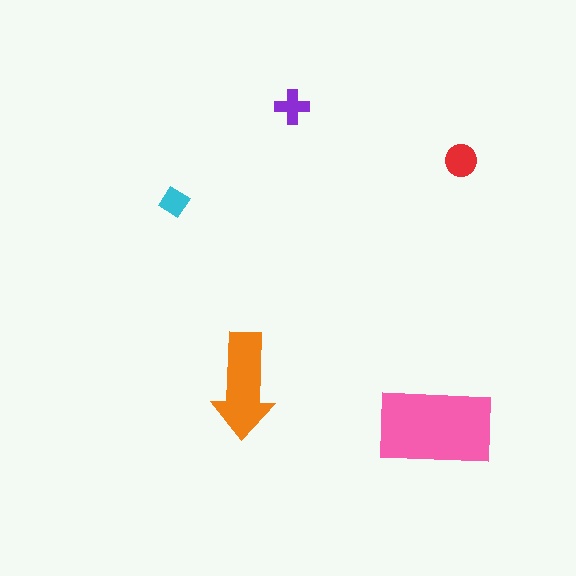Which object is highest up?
The purple cross is topmost.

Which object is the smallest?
The cyan diamond.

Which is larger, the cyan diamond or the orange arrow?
The orange arrow.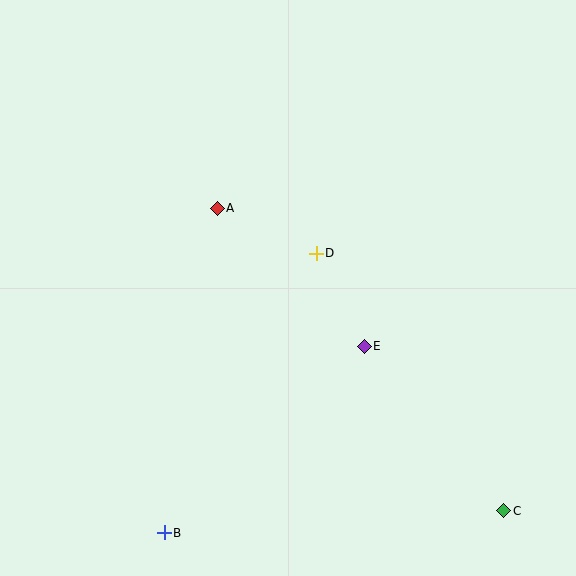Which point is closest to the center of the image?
Point D at (316, 253) is closest to the center.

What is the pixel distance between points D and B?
The distance between D and B is 318 pixels.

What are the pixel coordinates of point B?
Point B is at (164, 533).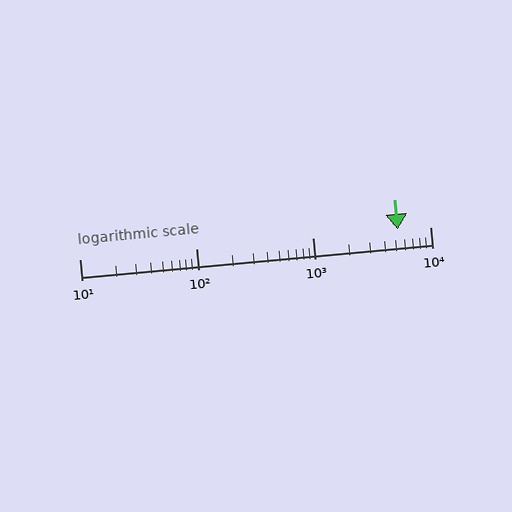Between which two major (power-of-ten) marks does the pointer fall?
The pointer is between 1000 and 10000.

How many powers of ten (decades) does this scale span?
The scale spans 3 decades, from 10 to 10000.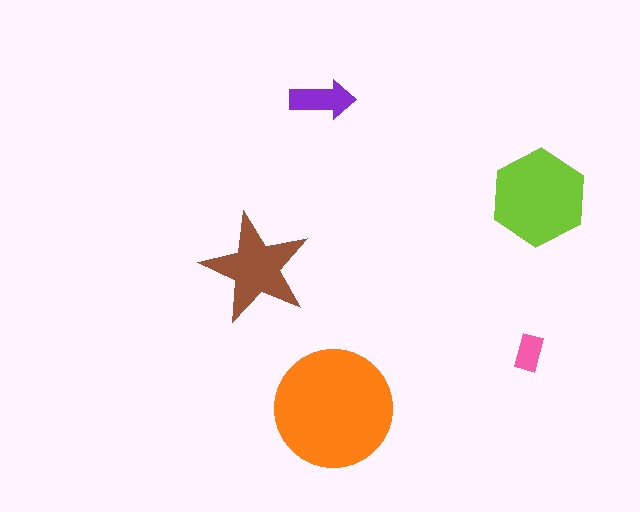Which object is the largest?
The orange circle.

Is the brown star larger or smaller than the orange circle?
Smaller.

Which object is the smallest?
The pink rectangle.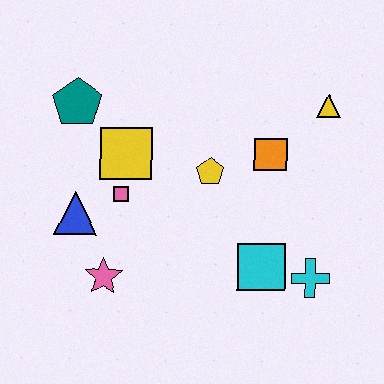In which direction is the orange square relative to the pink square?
The orange square is to the right of the pink square.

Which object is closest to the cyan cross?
The cyan square is closest to the cyan cross.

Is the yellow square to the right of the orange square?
No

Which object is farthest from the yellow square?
The cyan cross is farthest from the yellow square.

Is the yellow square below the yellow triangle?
Yes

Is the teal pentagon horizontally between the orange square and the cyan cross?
No